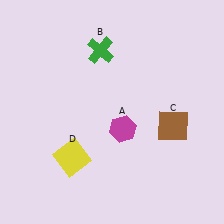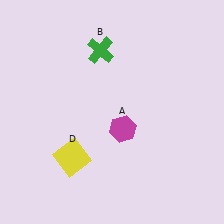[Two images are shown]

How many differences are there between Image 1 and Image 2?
There is 1 difference between the two images.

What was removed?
The brown square (C) was removed in Image 2.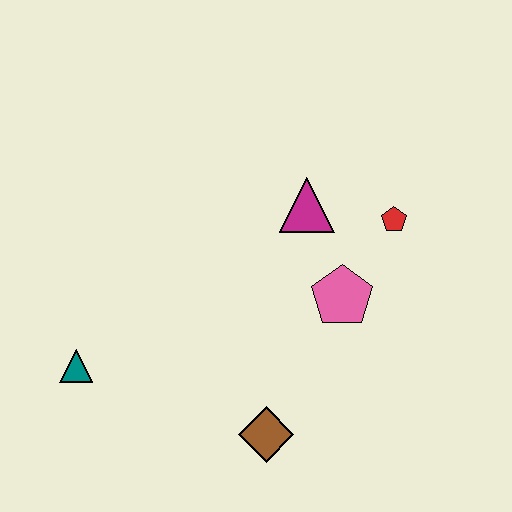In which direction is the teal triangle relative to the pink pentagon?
The teal triangle is to the left of the pink pentagon.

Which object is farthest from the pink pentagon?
The teal triangle is farthest from the pink pentagon.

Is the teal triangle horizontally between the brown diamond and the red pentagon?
No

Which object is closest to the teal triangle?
The brown diamond is closest to the teal triangle.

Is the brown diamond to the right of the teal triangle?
Yes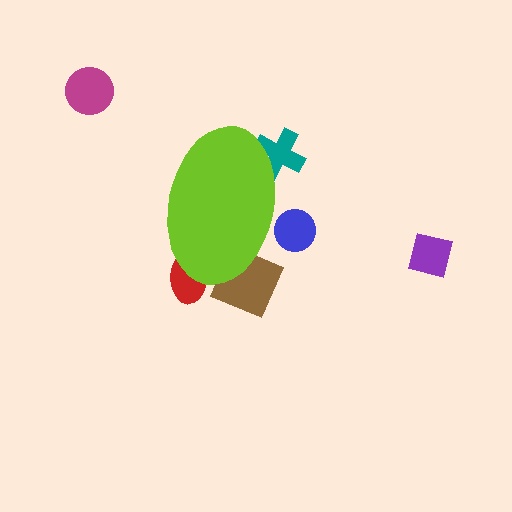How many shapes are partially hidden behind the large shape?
4 shapes are partially hidden.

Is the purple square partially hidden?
No, the purple square is fully visible.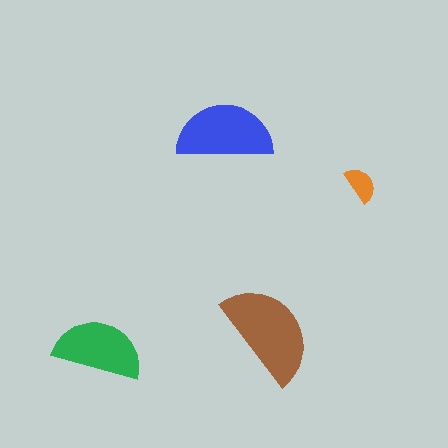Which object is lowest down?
The green semicircle is bottommost.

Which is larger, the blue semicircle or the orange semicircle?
The blue one.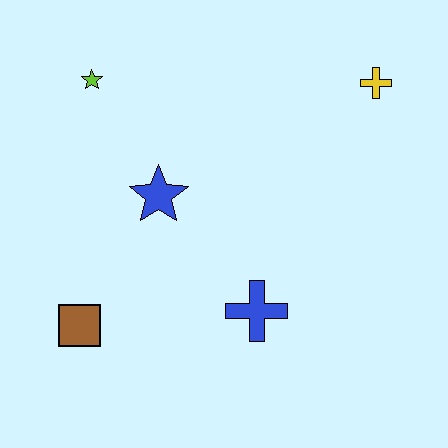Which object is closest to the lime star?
The blue star is closest to the lime star.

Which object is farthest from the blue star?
The yellow cross is farthest from the blue star.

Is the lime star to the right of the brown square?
Yes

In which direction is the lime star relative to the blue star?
The lime star is above the blue star.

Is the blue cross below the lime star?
Yes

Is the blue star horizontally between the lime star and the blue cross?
Yes